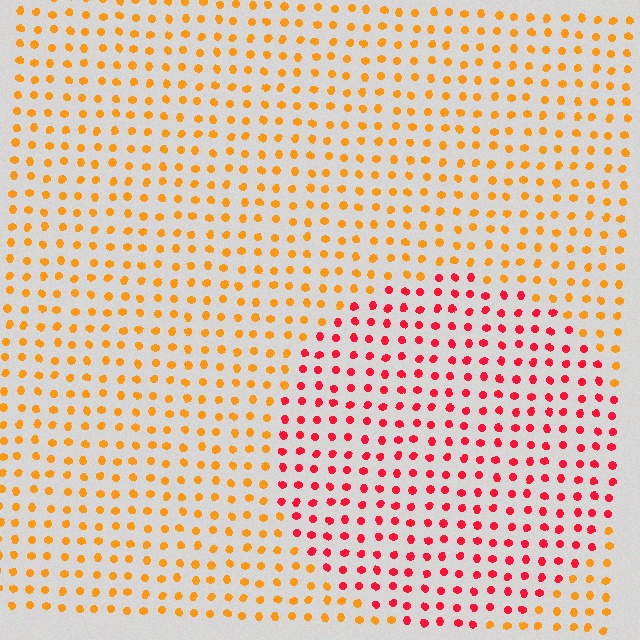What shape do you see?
I see a circle.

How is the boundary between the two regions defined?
The boundary is defined purely by a slight shift in hue (about 44 degrees). Spacing, size, and orientation are identical on both sides.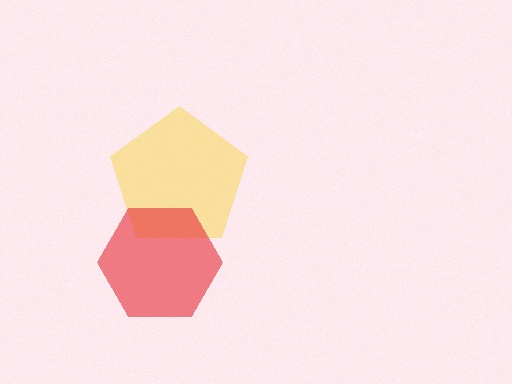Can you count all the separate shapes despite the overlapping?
Yes, there are 2 separate shapes.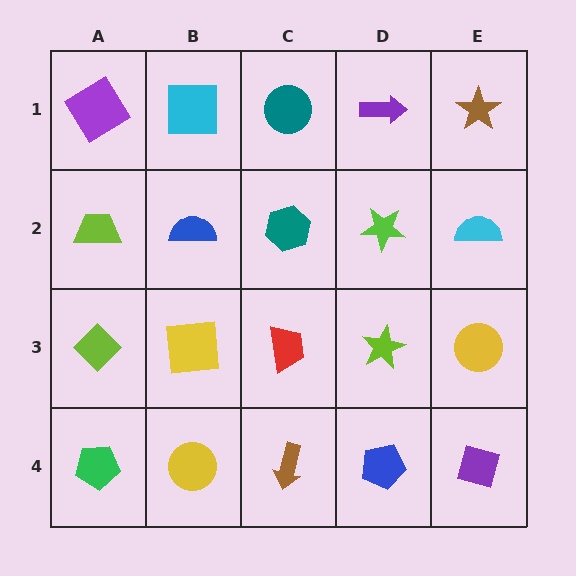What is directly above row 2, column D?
A purple arrow.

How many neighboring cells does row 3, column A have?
3.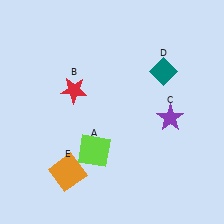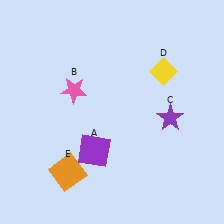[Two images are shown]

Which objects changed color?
A changed from lime to purple. B changed from red to pink. D changed from teal to yellow.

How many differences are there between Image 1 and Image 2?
There are 3 differences between the two images.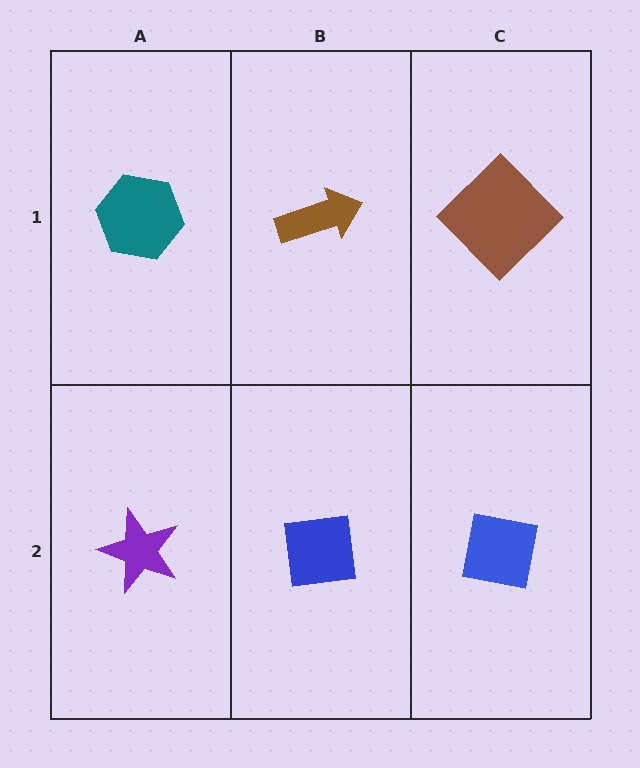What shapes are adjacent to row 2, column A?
A teal hexagon (row 1, column A), a blue square (row 2, column B).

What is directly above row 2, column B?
A brown arrow.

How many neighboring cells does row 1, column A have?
2.